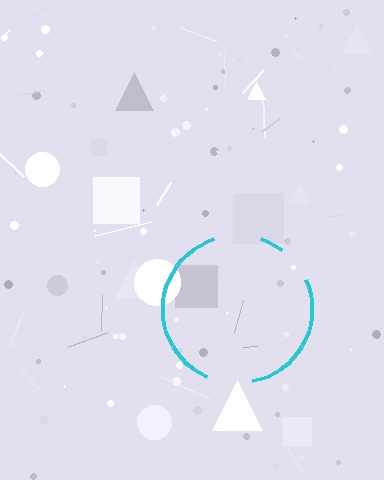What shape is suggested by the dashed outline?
The dashed outline suggests a circle.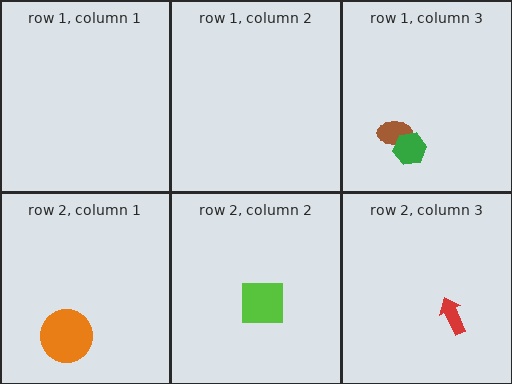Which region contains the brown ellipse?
The row 1, column 3 region.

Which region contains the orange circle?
The row 2, column 1 region.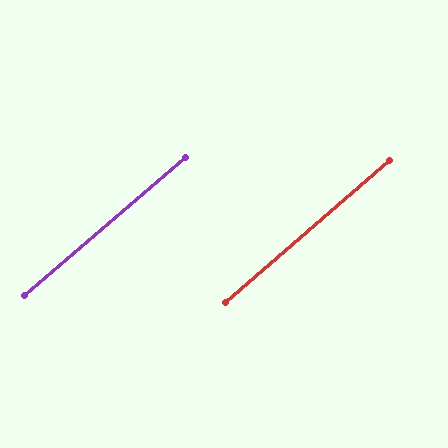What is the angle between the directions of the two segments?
Approximately 0 degrees.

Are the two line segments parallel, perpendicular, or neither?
Parallel — their directions differ by only 0.4°.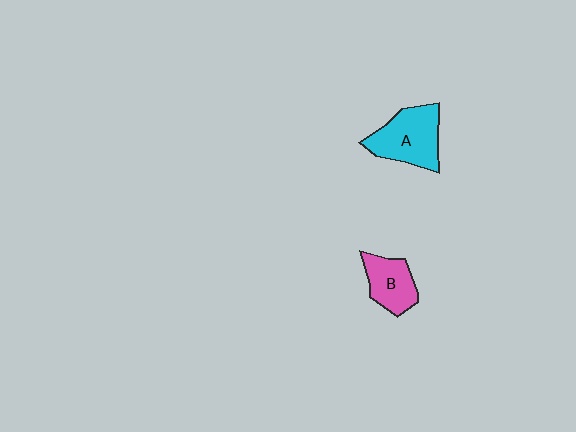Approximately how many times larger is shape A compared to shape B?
Approximately 1.4 times.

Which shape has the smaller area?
Shape B (pink).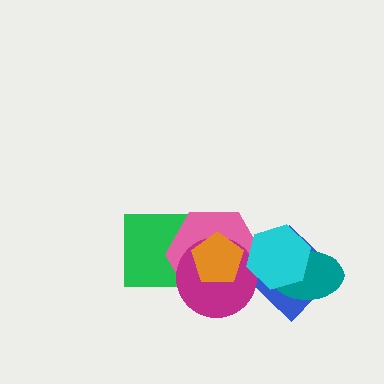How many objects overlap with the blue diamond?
2 objects overlap with the blue diamond.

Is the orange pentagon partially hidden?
No, no other shape covers it.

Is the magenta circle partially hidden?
Yes, it is partially covered by another shape.